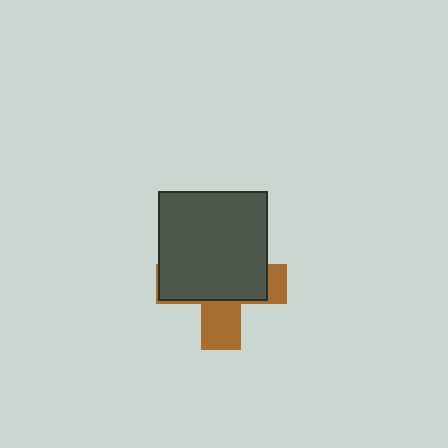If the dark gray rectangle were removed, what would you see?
You would see the complete brown cross.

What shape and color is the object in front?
The object in front is a dark gray rectangle.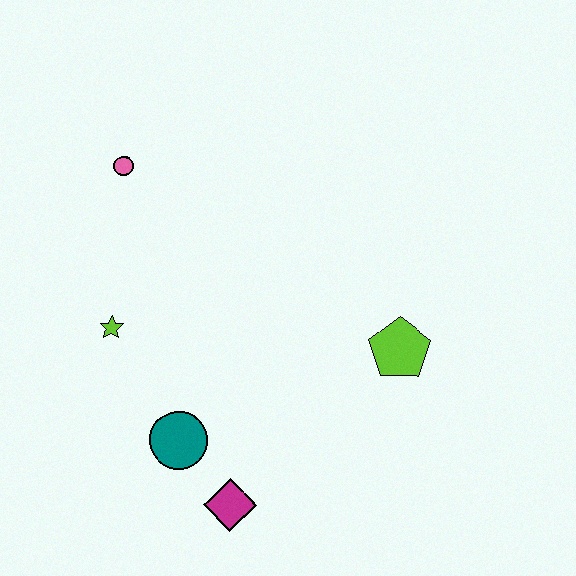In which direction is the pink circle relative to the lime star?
The pink circle is above the lime star.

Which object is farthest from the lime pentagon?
The pink circle is farthest from the lime pentagon.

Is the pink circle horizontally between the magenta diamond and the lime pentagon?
No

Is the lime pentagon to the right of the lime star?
Yes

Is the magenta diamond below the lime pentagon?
Yes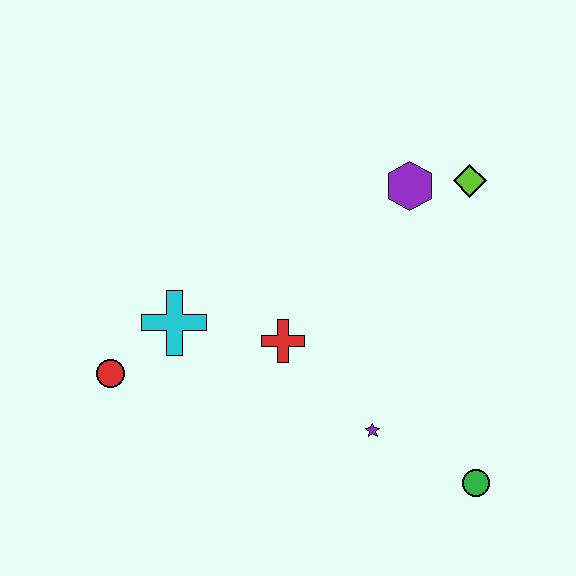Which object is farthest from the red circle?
The lime diamond is farthest from the red circle.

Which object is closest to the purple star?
The green circle is closest to the purple star.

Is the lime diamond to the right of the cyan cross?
Yes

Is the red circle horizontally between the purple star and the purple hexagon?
No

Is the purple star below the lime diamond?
Yes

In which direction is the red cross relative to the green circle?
The red cross is to the left of the green circle.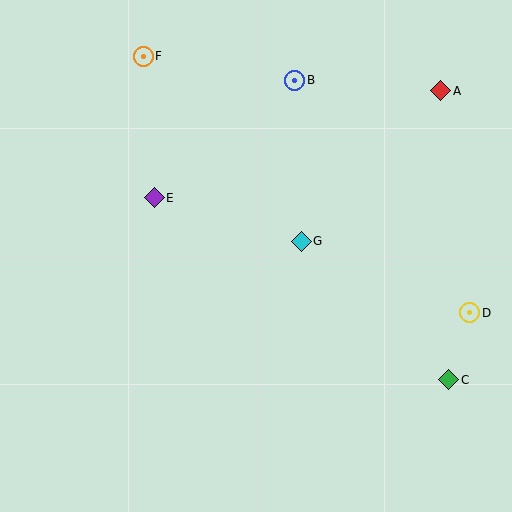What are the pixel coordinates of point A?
Point A is at (441, 91).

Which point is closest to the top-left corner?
Point F is closest to the top-left corner.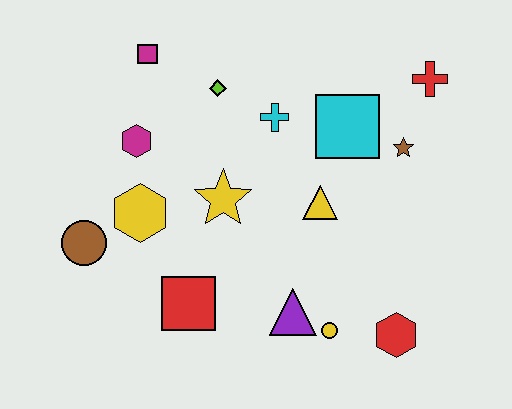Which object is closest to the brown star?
The cyan square is closest to the brown star.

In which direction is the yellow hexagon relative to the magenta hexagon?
The yellow hexagon is below the magenta hexagon.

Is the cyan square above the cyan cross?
No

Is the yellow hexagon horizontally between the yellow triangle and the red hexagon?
No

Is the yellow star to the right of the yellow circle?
No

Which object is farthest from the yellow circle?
The magenta square is farthest from the yellow circle.